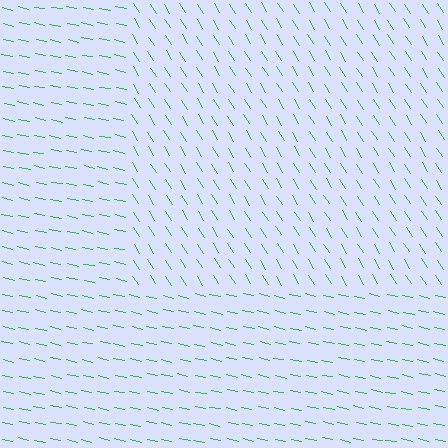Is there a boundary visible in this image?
Yes, there is a texture boundary formed by a change in line orientation.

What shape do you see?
I see a rectangle.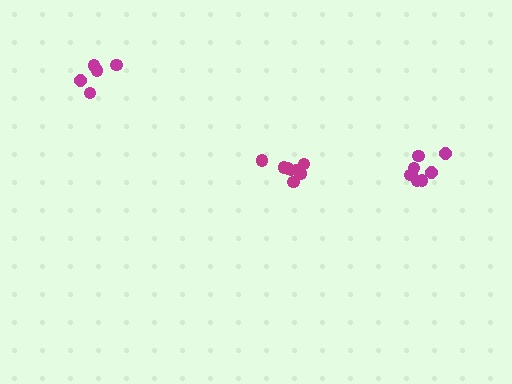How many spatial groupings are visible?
There are 3 spatial groupings.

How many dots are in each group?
Group 1: 5 dots, Group 2: 8 dots, Group 3: 8 dots (21 total).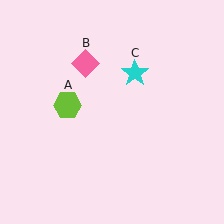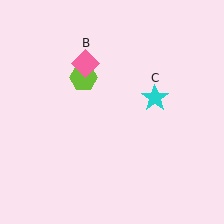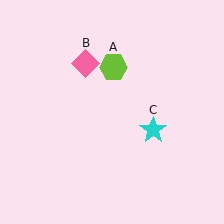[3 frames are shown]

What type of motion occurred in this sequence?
The lime hexagon (object A), cyan star (object C) rotated clockwise around the center of the scene.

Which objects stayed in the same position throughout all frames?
Pink diamond (object B) remained stationary.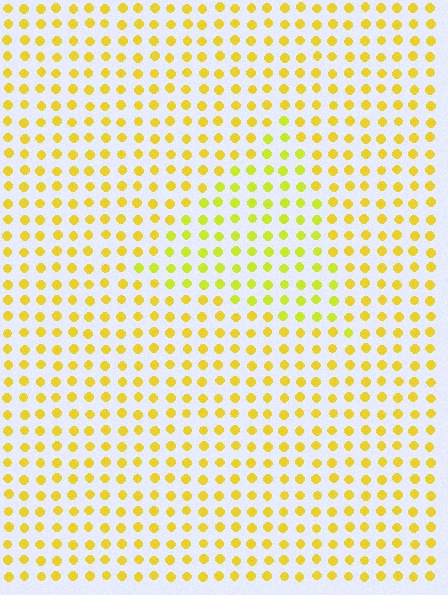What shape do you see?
I see a triangle.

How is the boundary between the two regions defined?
The boundary is defined purely by a slight shift in hue (about 19 degrees). Spacing, size, and orientation are identical on both sides.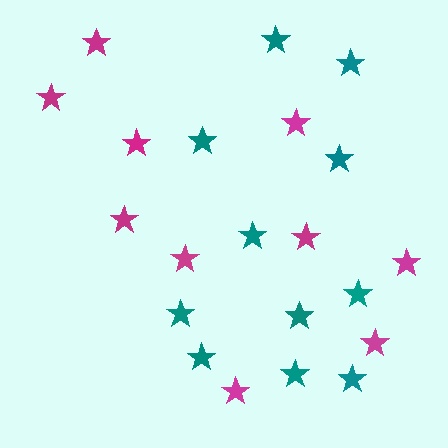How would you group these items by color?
There are 2 groups: one group of teal stars (11) and one group of magenta stars (10).